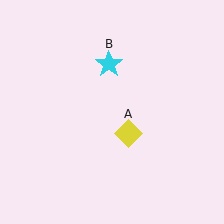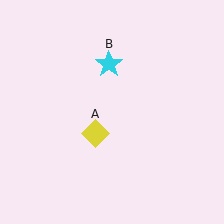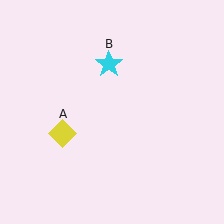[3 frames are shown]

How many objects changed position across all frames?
1 object changed position: yellow diamond (object A).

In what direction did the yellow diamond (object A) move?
The yellow diamond (object A) moved left.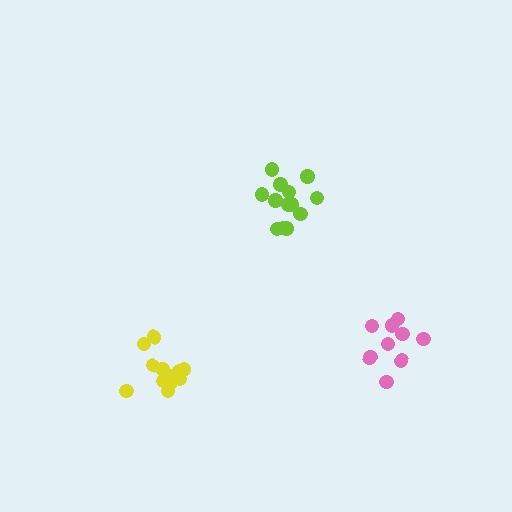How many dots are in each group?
Group 1: 13 dots, Group 2: 12 dots, Group 3: 9 dots (34 total).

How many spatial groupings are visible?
There are 3 spatial groupings.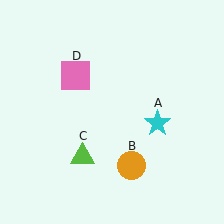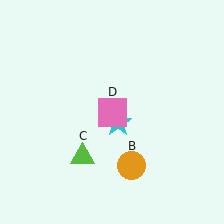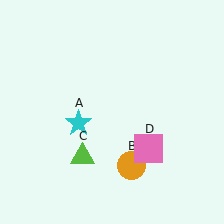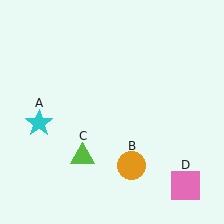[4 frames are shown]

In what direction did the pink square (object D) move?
The pink square (object D) moved down and to the right.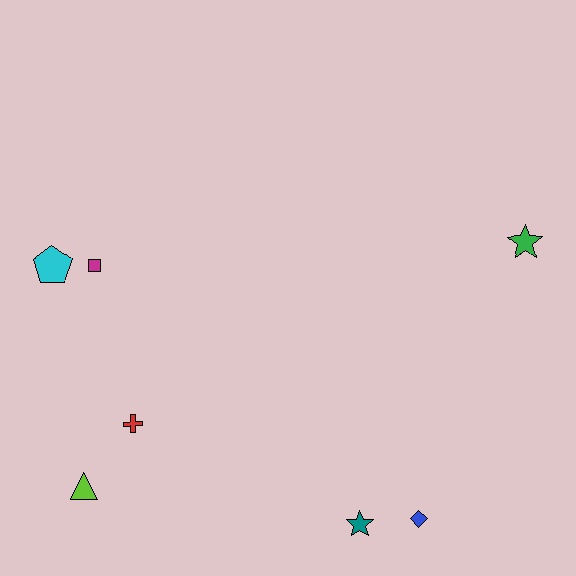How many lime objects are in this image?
There is 1 lime object.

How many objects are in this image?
There are 7 objects.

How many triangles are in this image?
There is 1 triangle.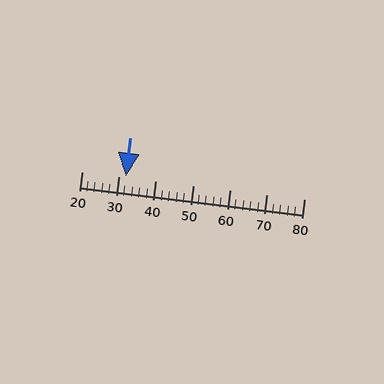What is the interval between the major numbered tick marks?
The major tick marks are spaced 10 units apart.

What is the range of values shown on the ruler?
The ruler shows values from 20 to 80.